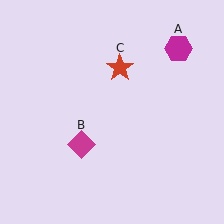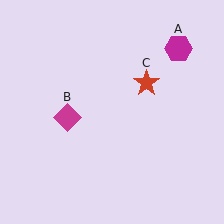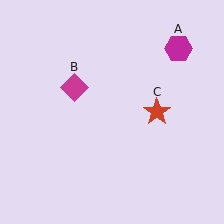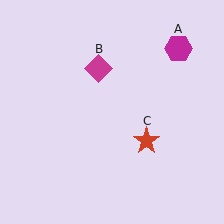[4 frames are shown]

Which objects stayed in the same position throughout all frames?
Magenta hexagon (object A) remained stationary.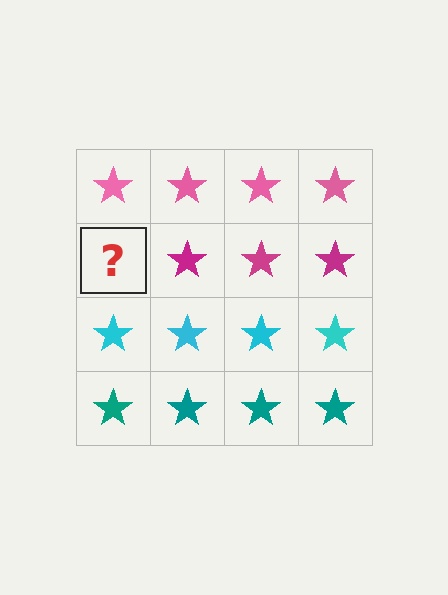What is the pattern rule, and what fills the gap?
The rule is that each row has a consistent color. The gap should be filled with a magenta star.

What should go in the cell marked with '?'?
The missing cell should contain a magenta star.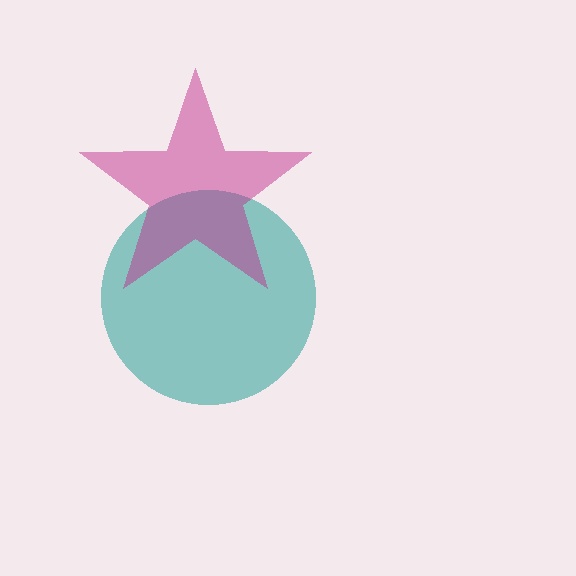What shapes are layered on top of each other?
The layered shapes are: a teal circle, a magenta star.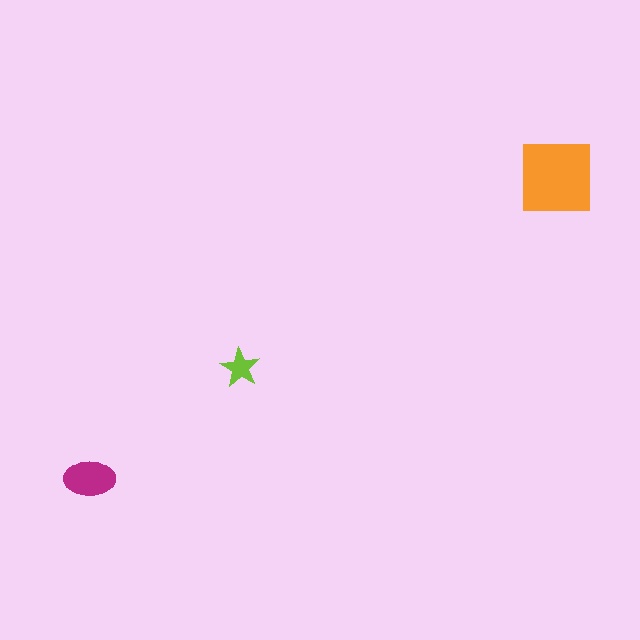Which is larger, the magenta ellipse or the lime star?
The magenta ellipse.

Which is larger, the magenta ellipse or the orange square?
The orange square.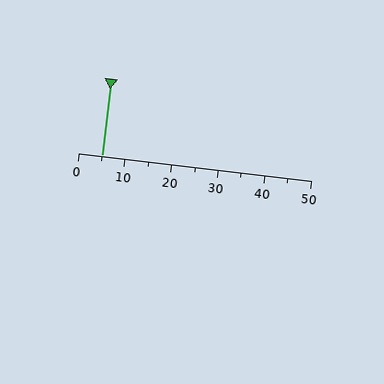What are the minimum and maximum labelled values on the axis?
The axis runs from 0 to 50.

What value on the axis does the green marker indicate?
The marker indicates approximately 5.